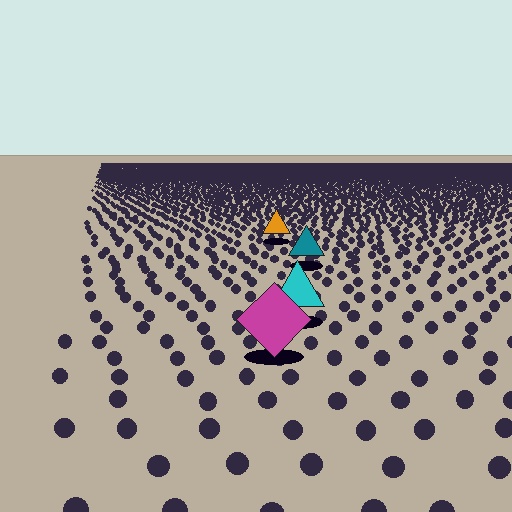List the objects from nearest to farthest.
From nearest to farthest: the magenta diamond, the cyan triangle, the teal triangle, the orange triangle.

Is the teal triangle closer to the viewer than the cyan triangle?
No. The cyan triangle is closer — you can tell from the texture gradient: the ground texture is coarser near it.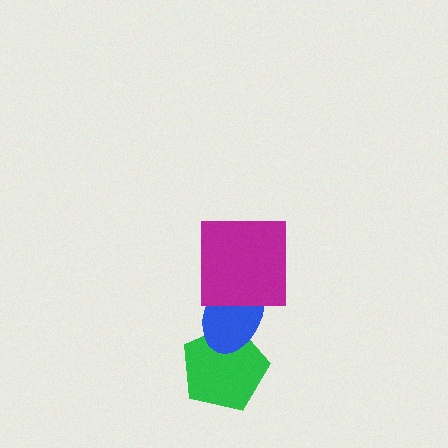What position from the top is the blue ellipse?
The blue ellipse is 2nd from the top.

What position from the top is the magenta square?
The magenta square is 1st from the top.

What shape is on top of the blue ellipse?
The magenta square is on top of the blue ellipse.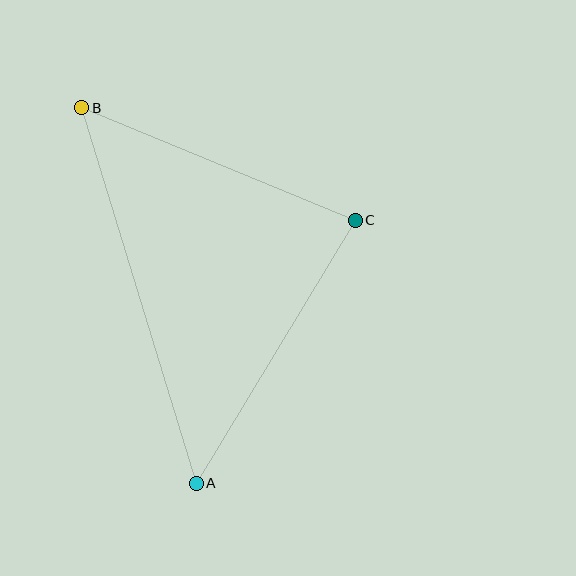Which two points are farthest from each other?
Points A and B are farthest from each other.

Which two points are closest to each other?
Points B and C are closest to each other.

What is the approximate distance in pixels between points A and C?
The distance between A and C is approximately 307 pixels.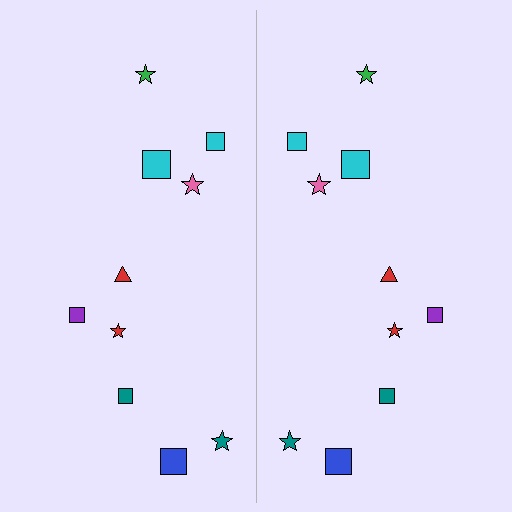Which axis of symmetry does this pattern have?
The pattern has a vertical axis of symmetry running through the center of the image.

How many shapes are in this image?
There are 20 shapes in this image.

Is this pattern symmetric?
Yes, this pattern has bilateral (reflection) symmetry.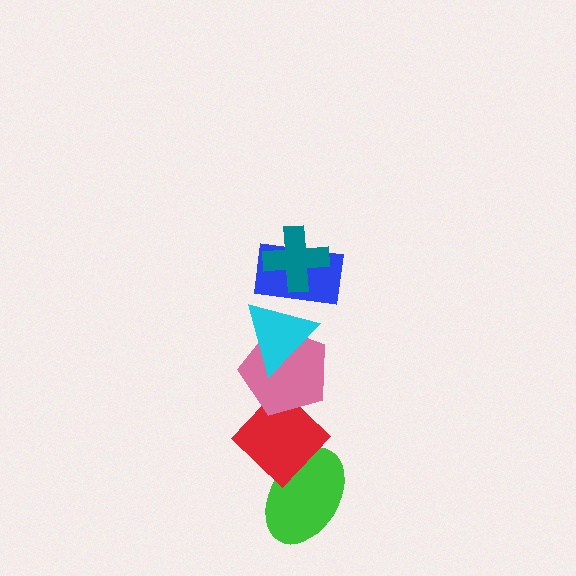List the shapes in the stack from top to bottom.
From top to bottom: the teal cross, the blue rectangle, the cyan triangle, the pink pentagon, the red diamond, the green ellipse.